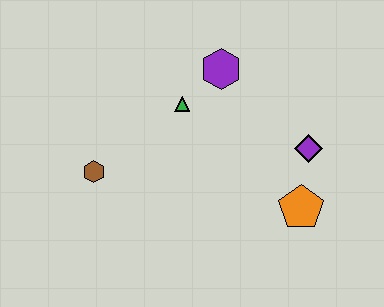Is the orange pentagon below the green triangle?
Yes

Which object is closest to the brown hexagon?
The green triangle is closest to the brown hexagon.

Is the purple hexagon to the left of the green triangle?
No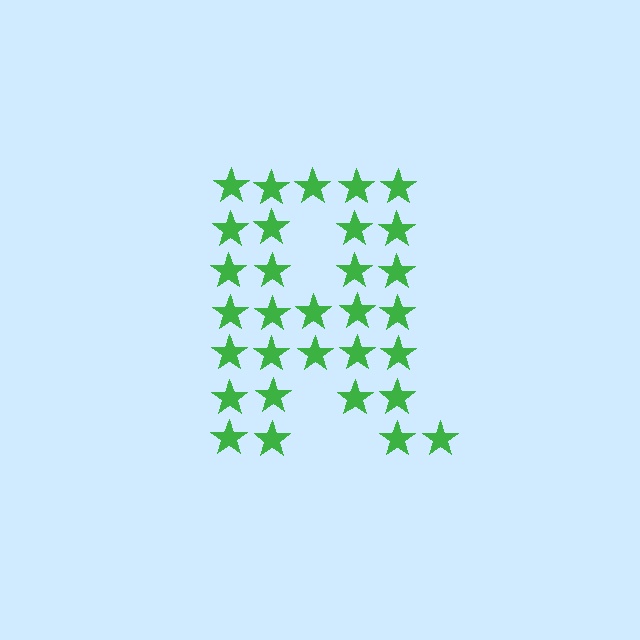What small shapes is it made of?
It is made of small stars.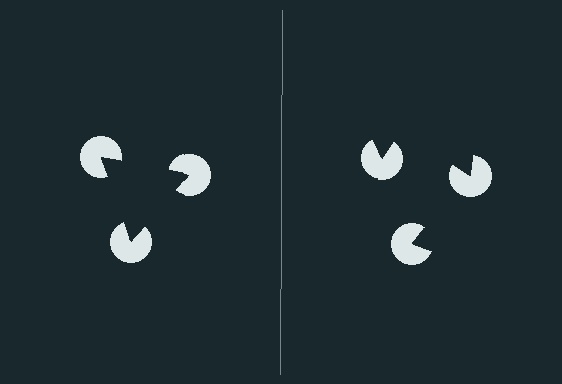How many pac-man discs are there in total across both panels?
6 — 3 on each side.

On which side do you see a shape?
An illusory triangle appears on the left side. On the right side the wedge cuts are rotated, so no coherent shape forms.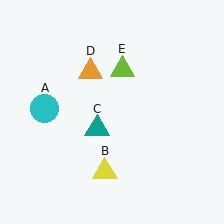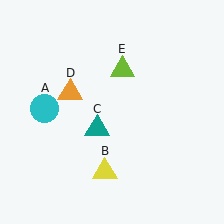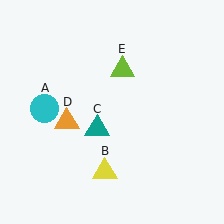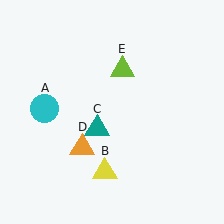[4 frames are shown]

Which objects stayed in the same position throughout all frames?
Cyan circle (object A) and yellow triangle (object B) and teal triangle (object C) and lime triangle (object E) remained stationary.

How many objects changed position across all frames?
1 object changed position: orange triangle (object D).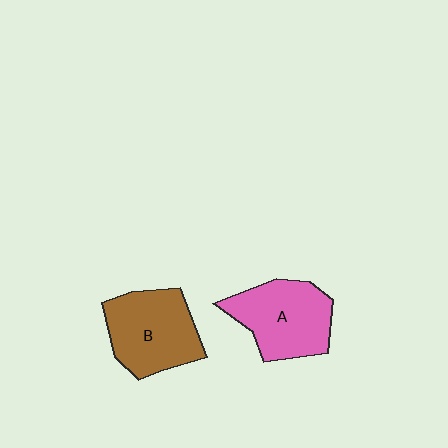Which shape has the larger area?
Shape B (brown).